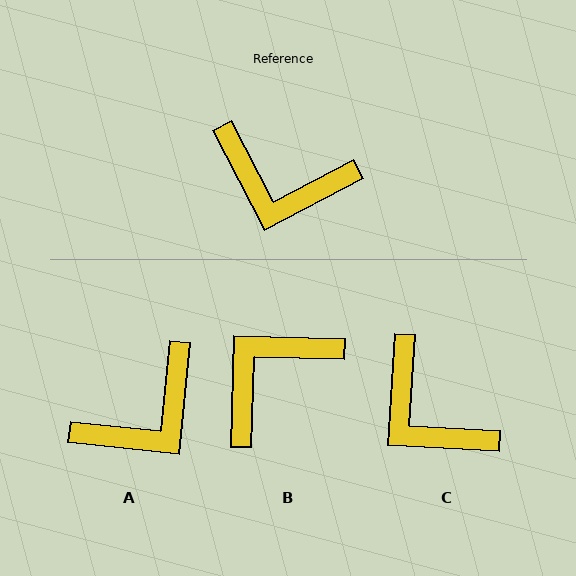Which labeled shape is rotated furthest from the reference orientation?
B, about 119 degrees away.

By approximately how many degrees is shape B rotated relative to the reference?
Approximately 119 degrees clockwise.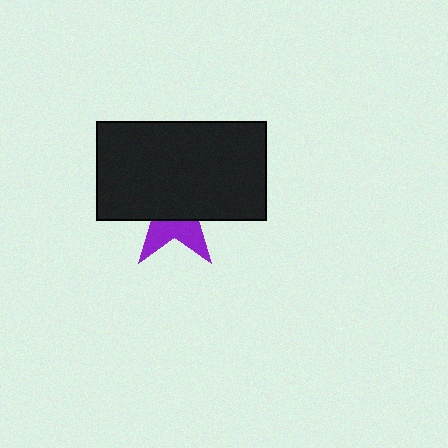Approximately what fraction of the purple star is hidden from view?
Roughly 64% of the purple star is hidden behind the black rectangle.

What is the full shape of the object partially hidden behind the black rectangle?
The partially hidden object is a purple star.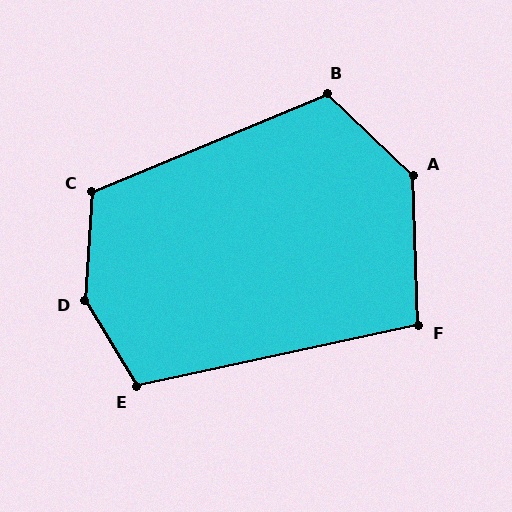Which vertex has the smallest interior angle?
F, at approximately 100 degrees.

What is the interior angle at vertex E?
Approximately 109 degrees (obtuse).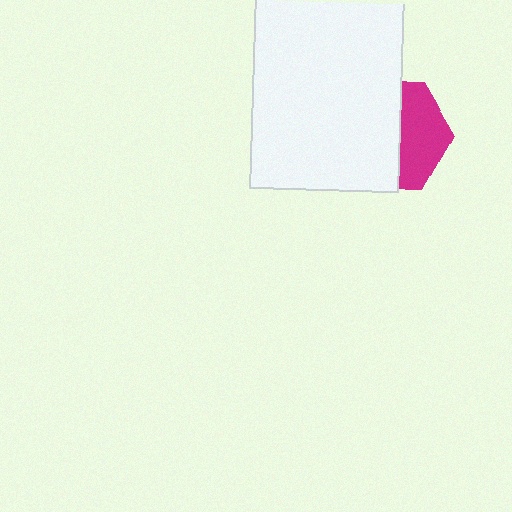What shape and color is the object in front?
The object in front is a white rectangle.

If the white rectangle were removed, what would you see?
You would see the complete magenta hexagon.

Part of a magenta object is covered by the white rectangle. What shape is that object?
It is a hexagon.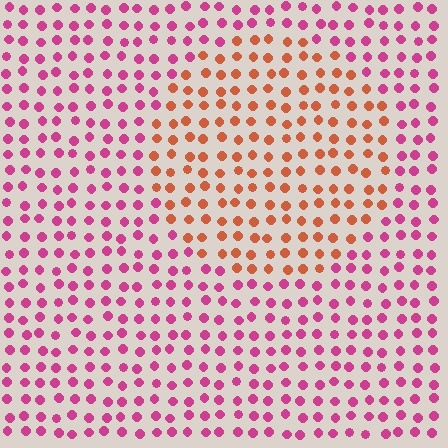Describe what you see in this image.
The image is filled with small magenta elements in a uniform arrangement. A circle-shaped region is visible where the elements are tinted to a slightly different hue, forming a subtle color boundary.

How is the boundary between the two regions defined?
The boundary is defined purely by a slight shift in hue (about 48 degrees). Spacing, size, and orientation are identical on both sides.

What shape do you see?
I see a circle.